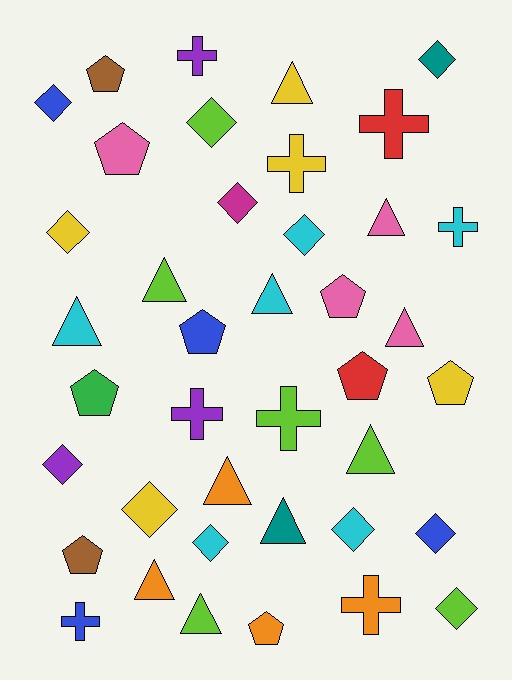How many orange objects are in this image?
There are 4 orange objects.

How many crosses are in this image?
There are 8 crosses.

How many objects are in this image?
There are 40 objects.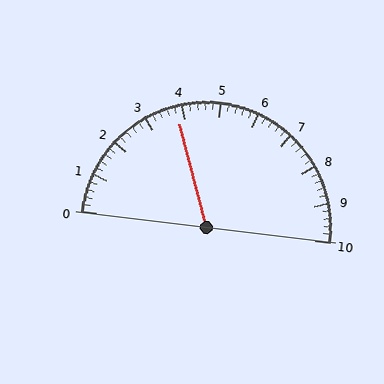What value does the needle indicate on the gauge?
The needle indicates approximately 3.8.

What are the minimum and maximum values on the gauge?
The gauge ranges from 0 to 10.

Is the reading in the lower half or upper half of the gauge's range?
The reading is in the lower half of the range (0 to 10).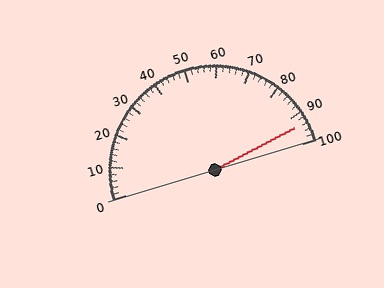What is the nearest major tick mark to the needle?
The nearest major tick mark is 90.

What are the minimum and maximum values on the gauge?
The gauge ranges from 0 to 100.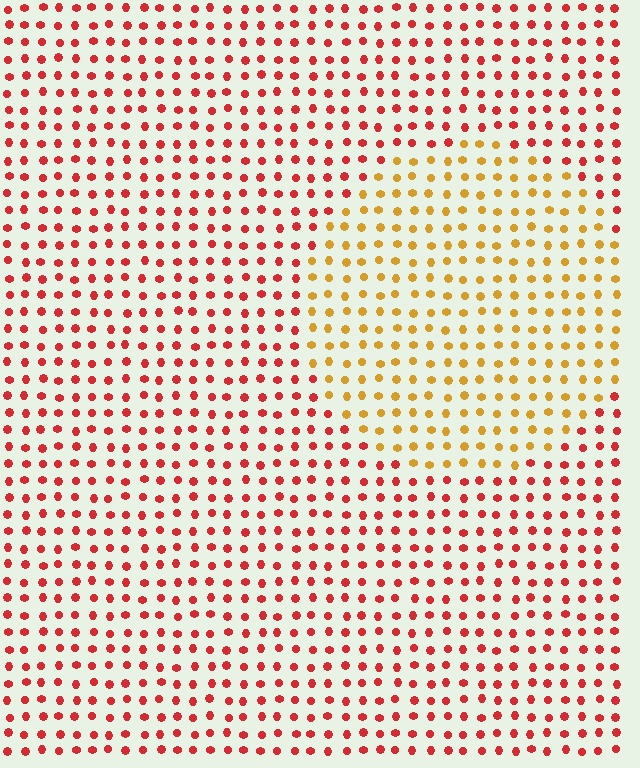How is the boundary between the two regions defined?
The boundary is defined purely by a slight shift in hue (about 44 degrees). Spacing, size, and orientation are identical on both sides.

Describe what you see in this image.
The image is filled with small red elements in a uniform arrangement. A circle-shaped region is visible where the elements are tinted to a slightly different hue, forming a subtle color boundary.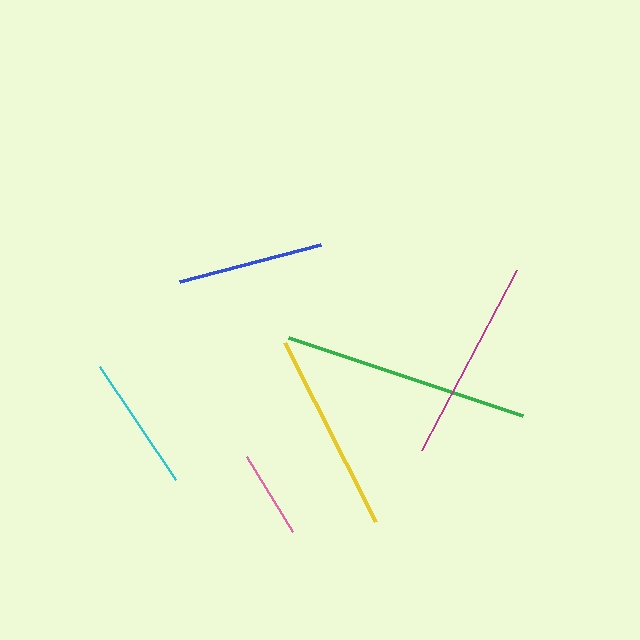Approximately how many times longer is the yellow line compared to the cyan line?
The yellow line is approximately 1.5 times the length of the cyan line.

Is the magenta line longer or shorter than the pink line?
The magenta line is longer than the pink line.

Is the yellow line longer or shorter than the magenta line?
The magenta line is longer than the yellow line.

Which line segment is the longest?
The green line is the longest at approximately 246 pixels.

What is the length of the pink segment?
The pink segment is approximately 88 pixels long.